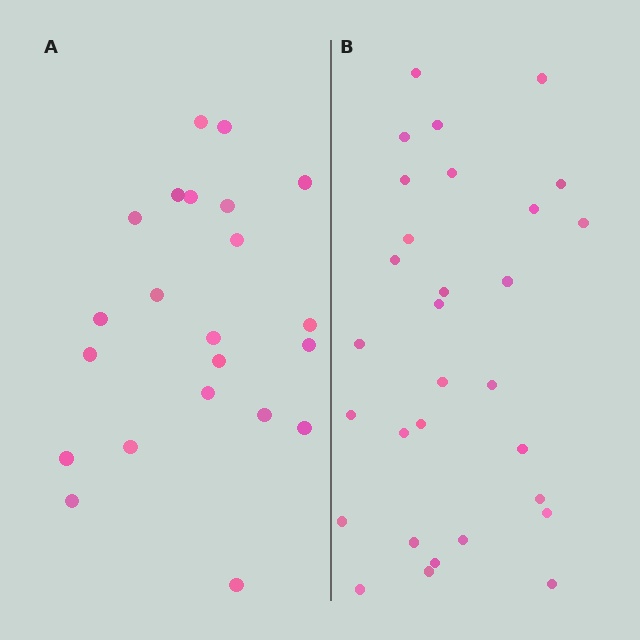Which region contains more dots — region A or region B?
Region B (the right region) has more dots.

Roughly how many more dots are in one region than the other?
Region B has roughly 8 or so more dots than region A.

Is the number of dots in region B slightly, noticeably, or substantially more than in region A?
Region B has noticeably more, but not dramatically so. The ratio is roughly 1.4 to 1.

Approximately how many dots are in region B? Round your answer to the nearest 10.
About 30 dots.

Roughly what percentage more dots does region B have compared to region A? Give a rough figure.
About 35% more.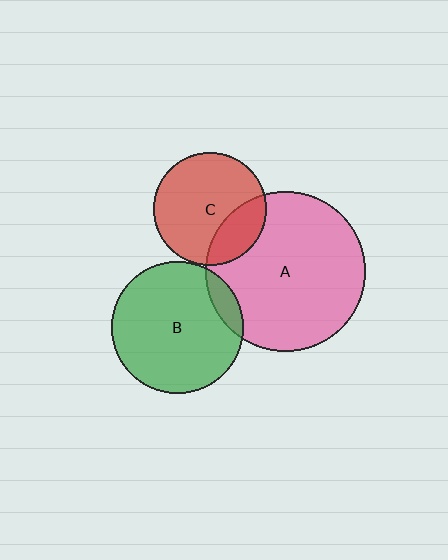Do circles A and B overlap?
Yes.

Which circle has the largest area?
Circle A (pink).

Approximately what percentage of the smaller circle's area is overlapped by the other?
Approximately 10%.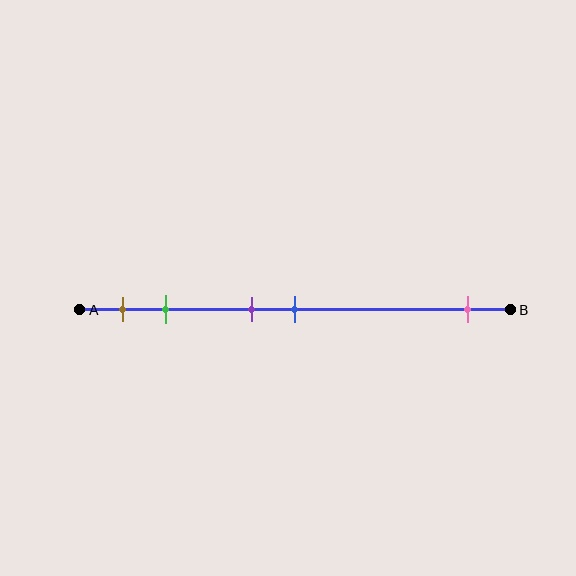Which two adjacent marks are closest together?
The purple and blue marks are the closest adjacent pair.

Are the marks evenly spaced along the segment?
No, the marks are not evenly spaced.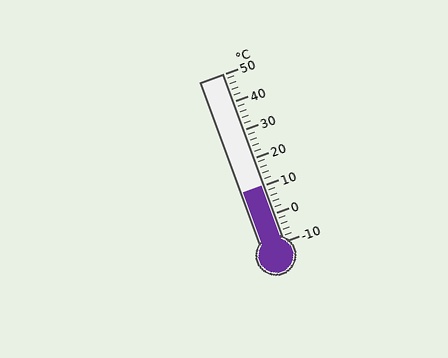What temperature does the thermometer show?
The thermometer shows approximately 10°C.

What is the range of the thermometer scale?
The thermometer scale ranges from -10°C to 50°C.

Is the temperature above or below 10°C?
The temperature is at 10°C.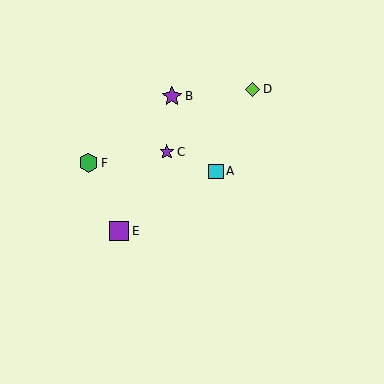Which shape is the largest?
The purple star (labeled B) is the largest.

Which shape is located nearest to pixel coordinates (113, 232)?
The purple square (labeled E) at (119, 231) is nearest to that location.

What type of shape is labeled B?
Shape B is a purple star.